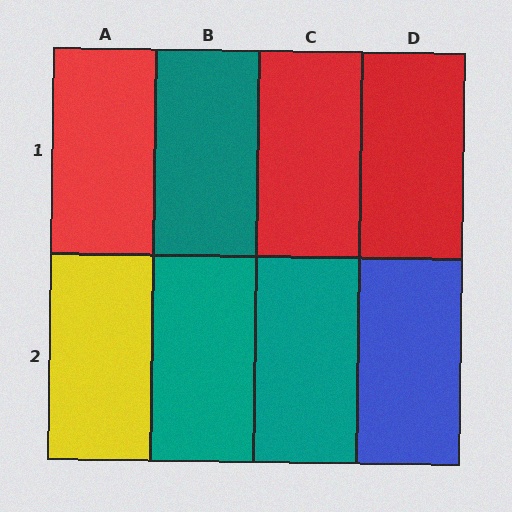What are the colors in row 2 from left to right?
Yellow, teal, teal, blue.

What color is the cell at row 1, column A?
Red.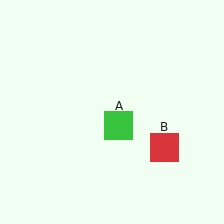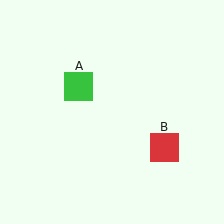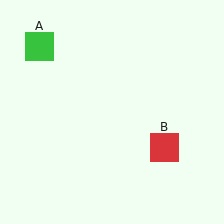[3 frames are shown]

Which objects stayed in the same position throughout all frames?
Red square (object B) remained stationary.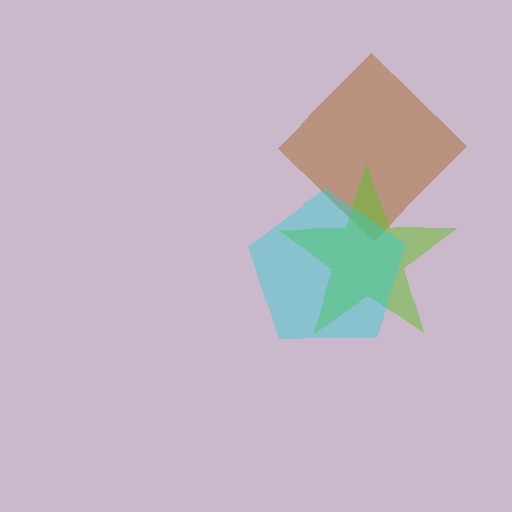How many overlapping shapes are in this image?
There are 3 overlapping shapes in the image.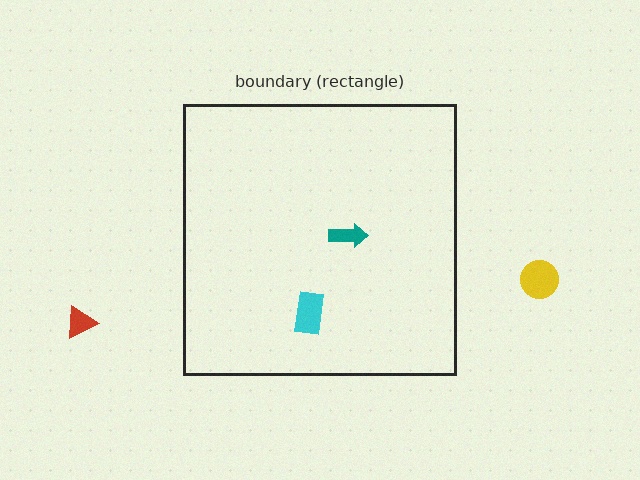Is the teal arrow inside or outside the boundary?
Inside.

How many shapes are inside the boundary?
2 inside, 2 outside.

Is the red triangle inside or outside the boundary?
Outside.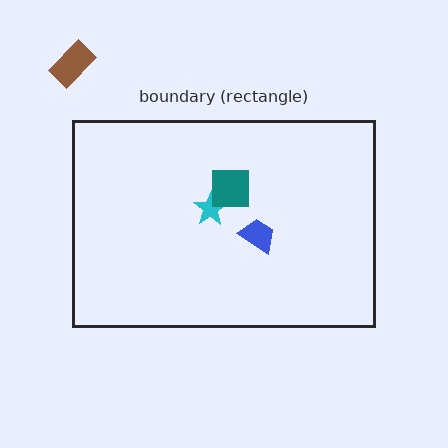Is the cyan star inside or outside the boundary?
Inside.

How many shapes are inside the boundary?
3 inside, 1 outside.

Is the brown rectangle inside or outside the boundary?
Outside.